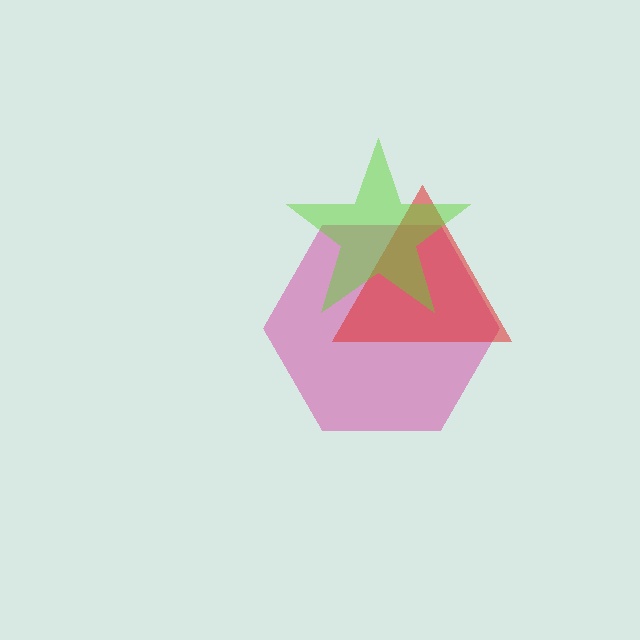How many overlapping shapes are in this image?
There are 3 overlapping shapes in the image.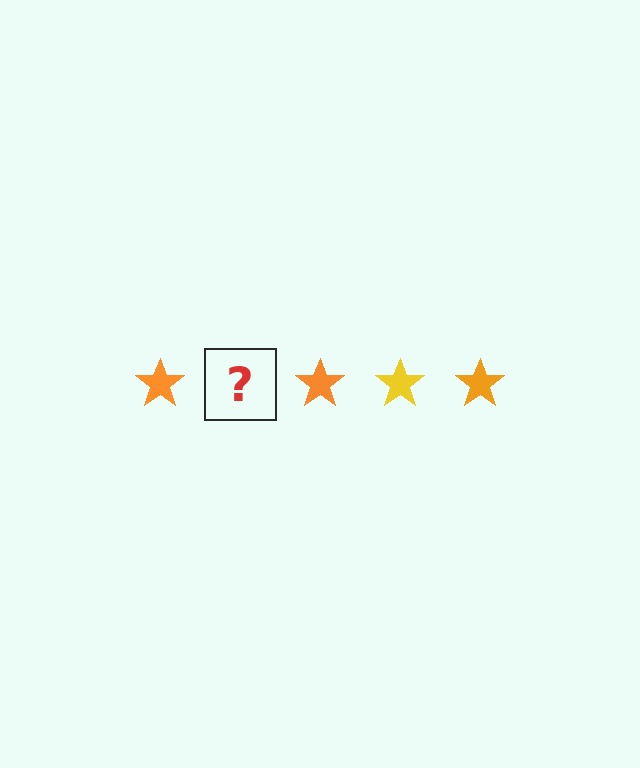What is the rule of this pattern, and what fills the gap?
The rule is that the pattern cycles through orange, yellow stars. The gap should be filled with a yellow star.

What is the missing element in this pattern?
The missing element is a yellow star.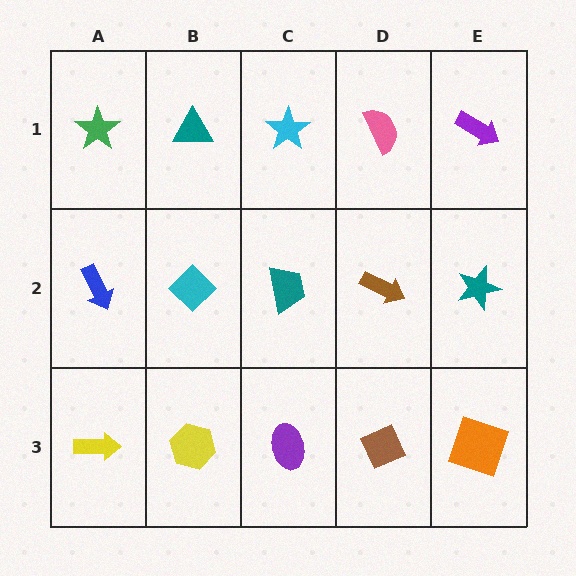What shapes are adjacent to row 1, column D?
A brown arrow (row 2, column D), a cyan star (row 1, column C), a purple arrow (row 1, column E).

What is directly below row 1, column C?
A teal trapezoid.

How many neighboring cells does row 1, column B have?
3.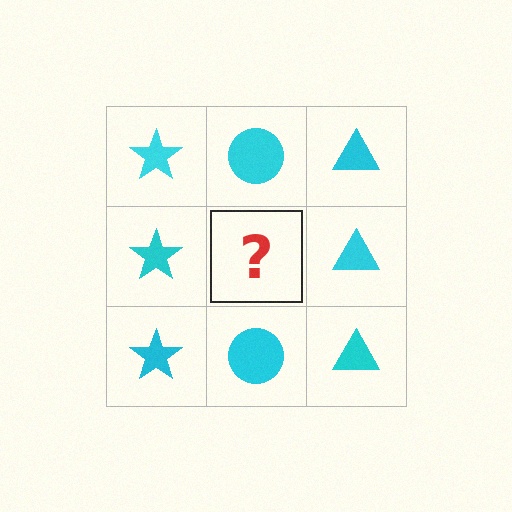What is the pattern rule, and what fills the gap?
The rule is that each column has a consistent shape. The gap should be filled with a cyan circle.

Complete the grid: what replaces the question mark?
The question mark should be replaced with a cyan circle.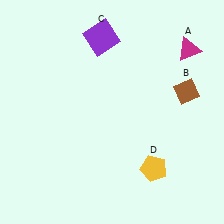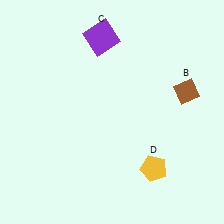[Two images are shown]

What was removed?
The magenta triangle (A) was removed in Image 2.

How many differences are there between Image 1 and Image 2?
There is 1 difference between the two images.